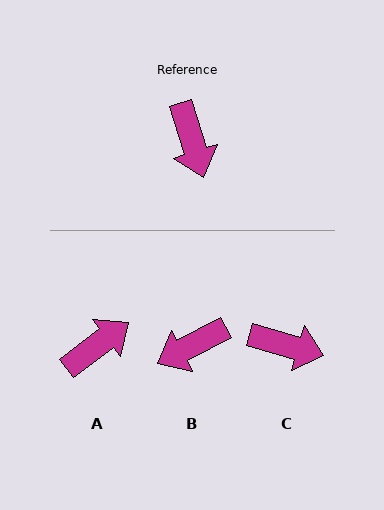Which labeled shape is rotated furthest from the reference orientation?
A, about 109 degrees away.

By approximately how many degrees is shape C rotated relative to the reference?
Approximately 57 degrees counter-clockwise.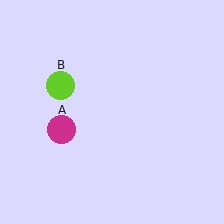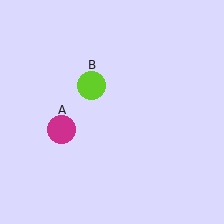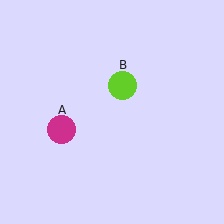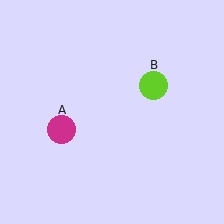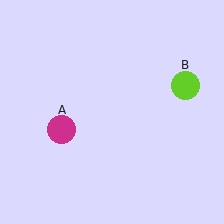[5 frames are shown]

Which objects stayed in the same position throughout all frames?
Magenta circle (object A) remained stationary.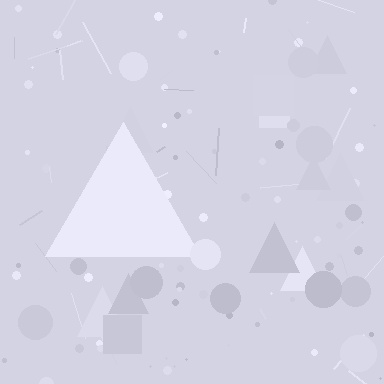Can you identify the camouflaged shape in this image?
The camouflaged shape is a triangle.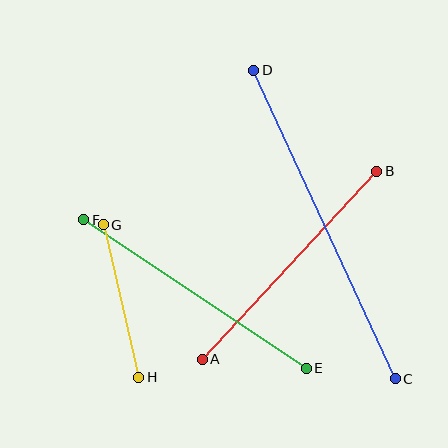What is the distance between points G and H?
The distance is approximately 156 pixels.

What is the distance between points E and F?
The distance is approximately 267 pixels.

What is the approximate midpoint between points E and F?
The midpoint is at approximately (195, 294) pixels.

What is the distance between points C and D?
The distance is approximately 339 pixels.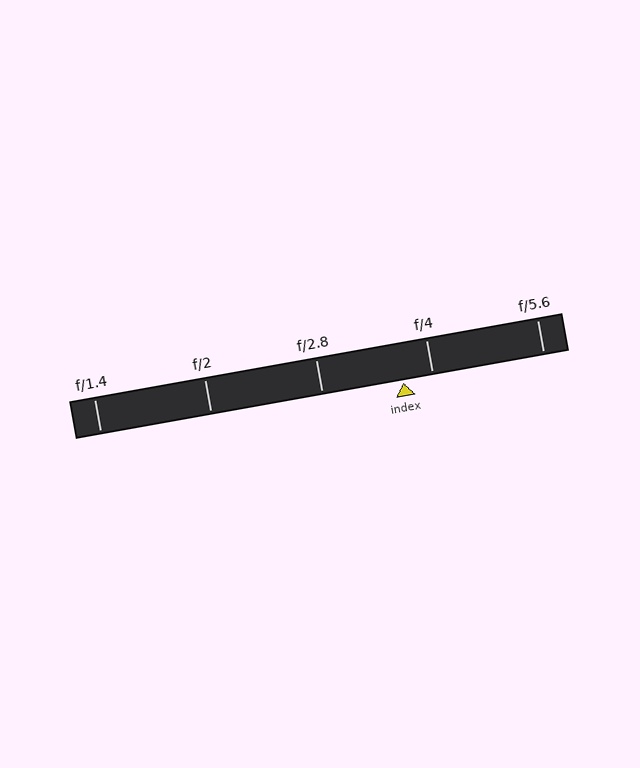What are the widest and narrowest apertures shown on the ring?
The widest aperture shown is f/1.4 and the narrowest is f/5.6.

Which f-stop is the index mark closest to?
The index mark is closest to f/4.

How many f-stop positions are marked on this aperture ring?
There are 5 f-stop positions marked.